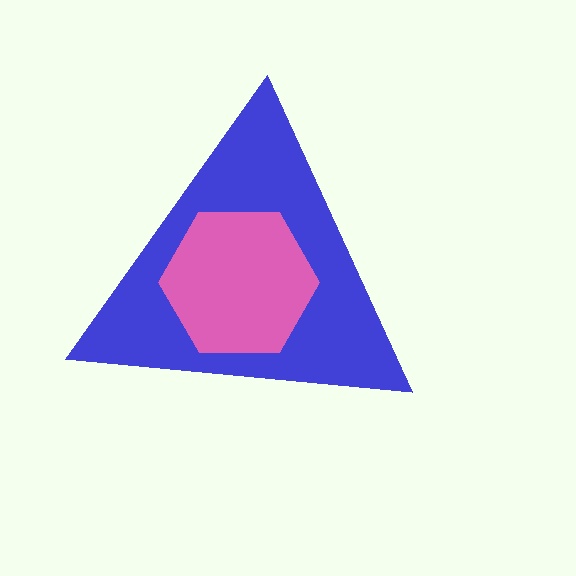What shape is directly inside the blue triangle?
The pink hexagon.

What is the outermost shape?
The blue triangle.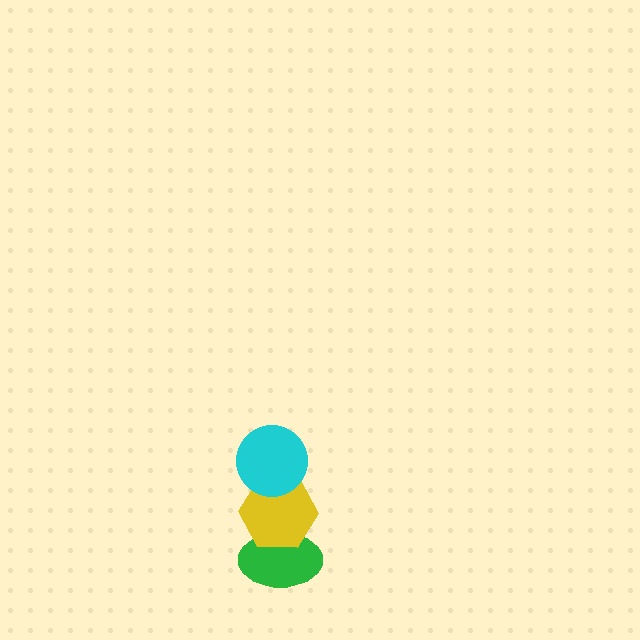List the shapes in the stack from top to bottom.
From top to bottom: the cyan circle, the yellow hexagon, the green ellipse.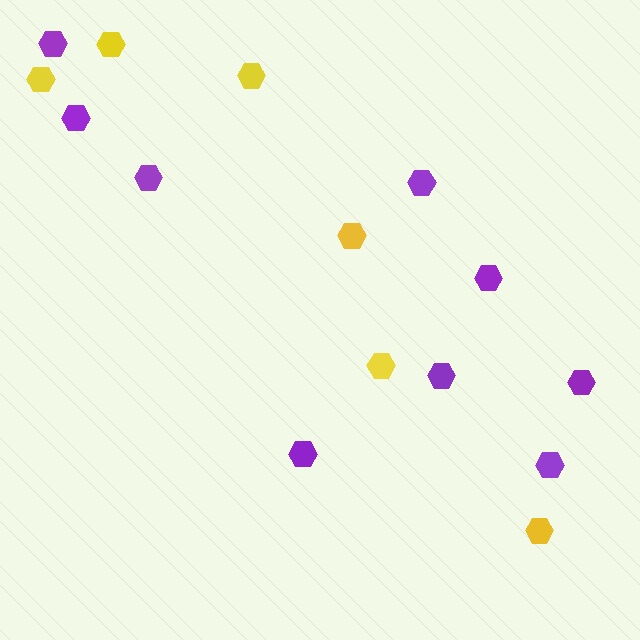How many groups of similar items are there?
There are 2 groups: one group of purple hexagons (9) and one group of yellow hexagons (6).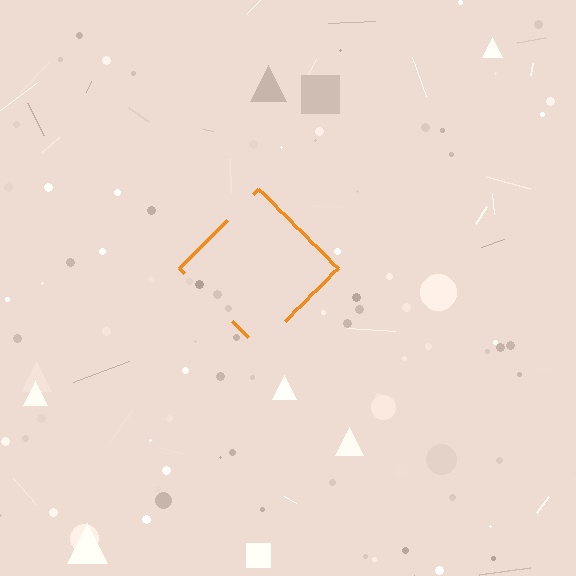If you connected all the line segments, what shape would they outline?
They would outline a diamond.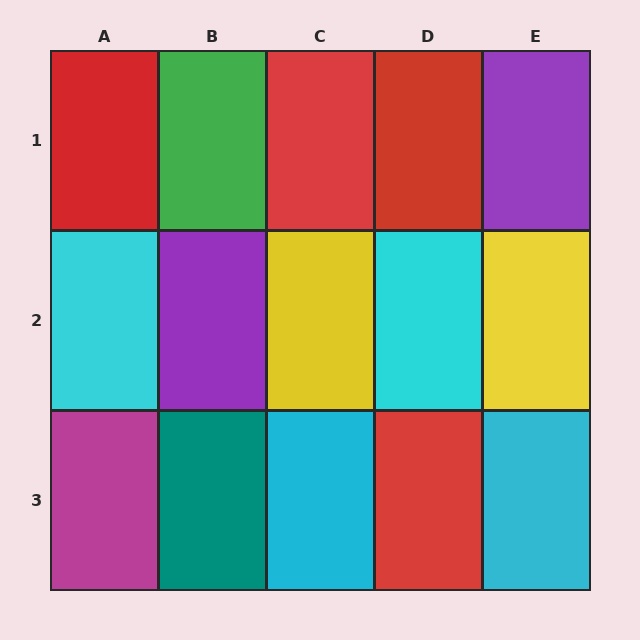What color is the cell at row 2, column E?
Yellow.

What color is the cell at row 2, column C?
Yellow.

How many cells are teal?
1 cell is teal.